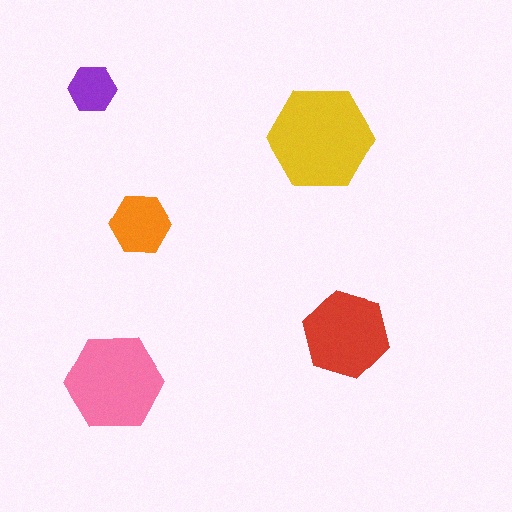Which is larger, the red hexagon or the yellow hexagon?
The yellow one.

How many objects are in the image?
There are 5 objects in the image.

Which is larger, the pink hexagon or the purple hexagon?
The pink one.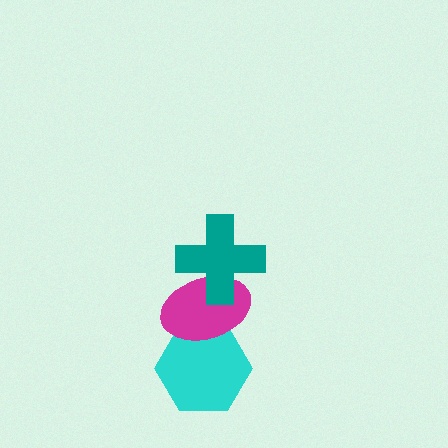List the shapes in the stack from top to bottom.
From top to bottom: the teal cross, the magenta ellipse, the cyan hexagon.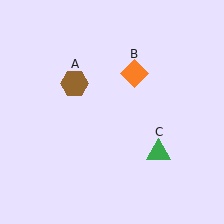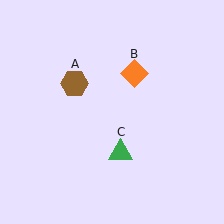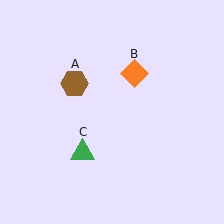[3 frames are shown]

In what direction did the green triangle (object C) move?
The green triangle (object C) moved left.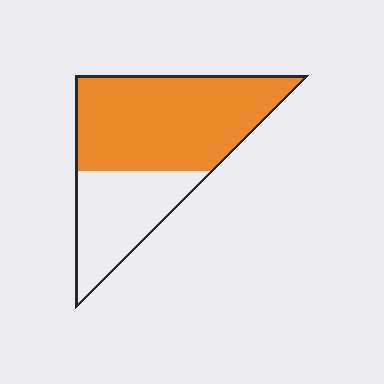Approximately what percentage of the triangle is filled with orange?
Approximately 65%.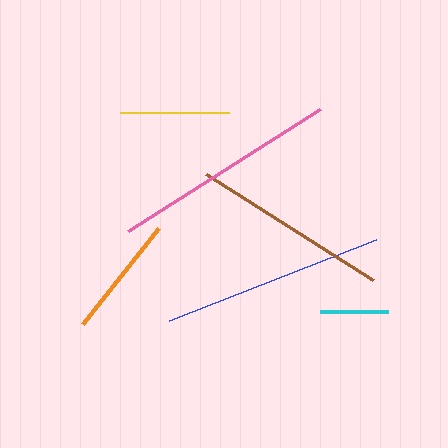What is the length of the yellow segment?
The yellow segment is approximately 109 pixels long.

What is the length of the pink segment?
The pink segment is approximately 228 pixels long.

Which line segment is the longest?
The pink line is the longest at approximately 228 pixels.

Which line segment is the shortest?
The cyan line is the shortest at approximately 68 pixels.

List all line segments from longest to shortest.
From longest to shortest: pink, blue, brown, orange, yellow, cyan.